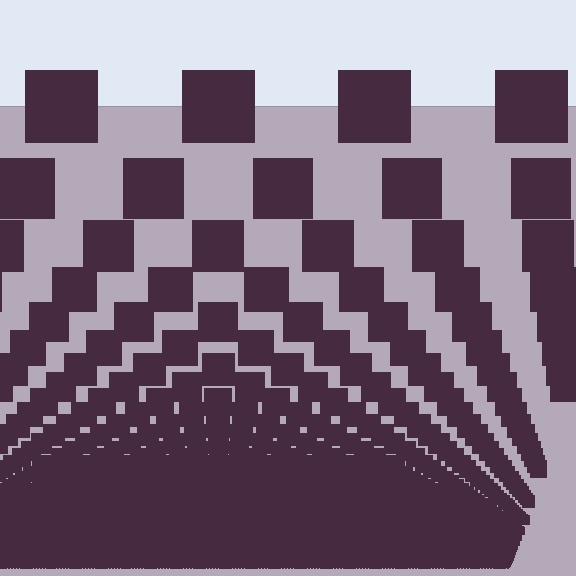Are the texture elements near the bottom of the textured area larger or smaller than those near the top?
Smaller. The gradient is inverted — elements near the bottom are smaller and denser.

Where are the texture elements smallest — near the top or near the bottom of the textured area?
Near the bottom.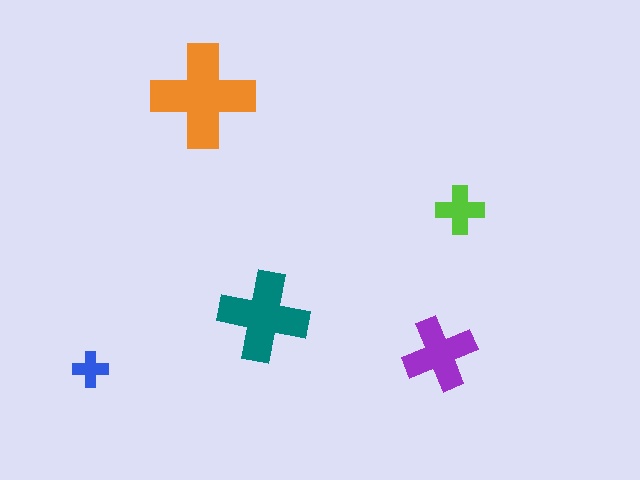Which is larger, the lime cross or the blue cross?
The lime one.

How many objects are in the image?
There are 5 objects in the image.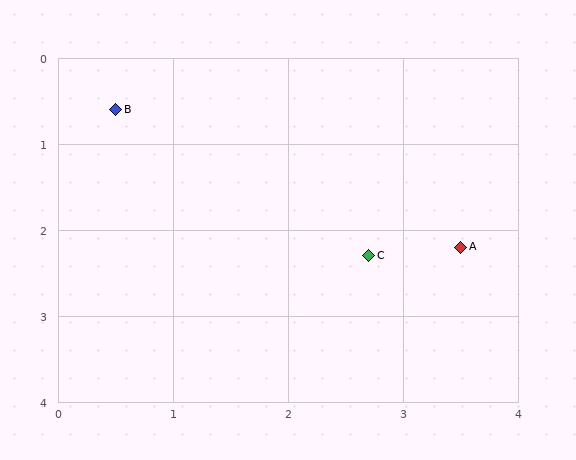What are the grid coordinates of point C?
Point C is at approximately (2.7, 2.3).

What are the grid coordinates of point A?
Point A is at approximately (3.5, 2.2).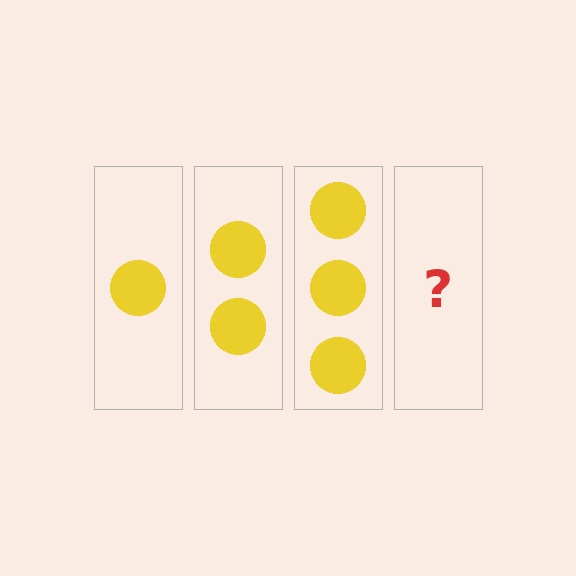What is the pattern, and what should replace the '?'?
The pattern is that each step adds one more circle. The '?' should be 4 circles.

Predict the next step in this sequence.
The next step is 4 circles.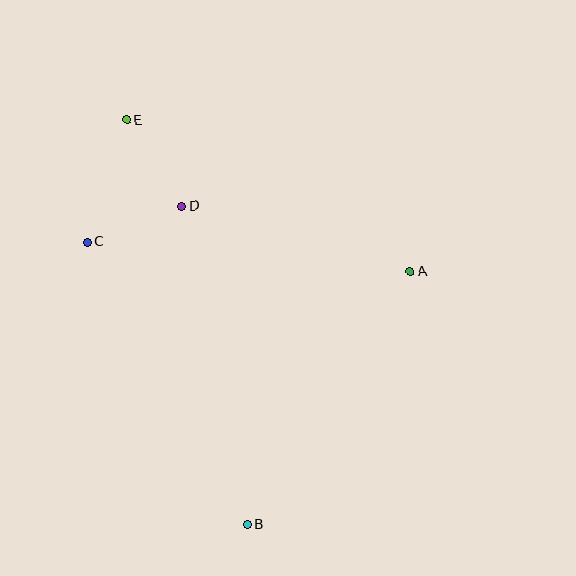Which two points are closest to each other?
Points C and D are closest to each other.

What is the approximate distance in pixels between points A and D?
The distance between A and D is approximately 238 pixels.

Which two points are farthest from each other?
Points B and E are farthest from each other.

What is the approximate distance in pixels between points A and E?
The distance between A and E is approximately 322 pixels.